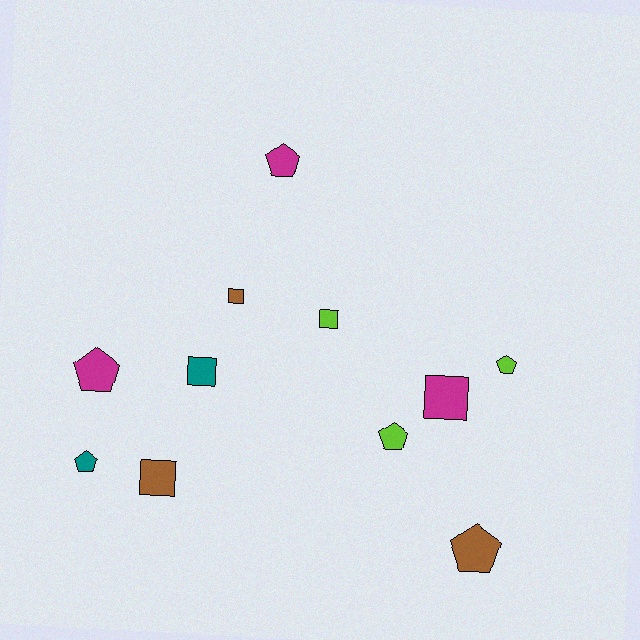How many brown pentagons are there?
There is 1 brown pentagon.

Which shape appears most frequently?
Pentagon, with 6 objects.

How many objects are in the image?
There are 11 objects.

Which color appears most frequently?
Magenta, with 3 objects.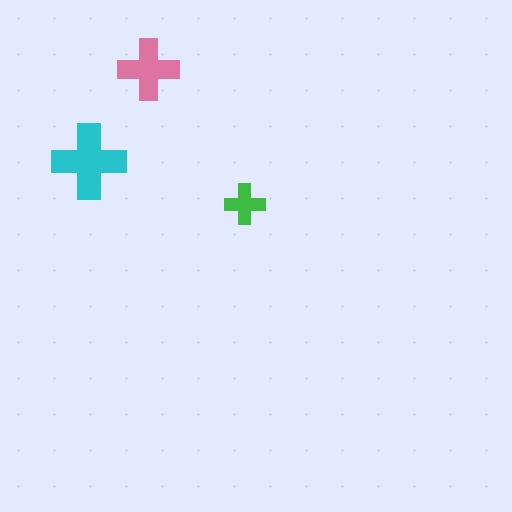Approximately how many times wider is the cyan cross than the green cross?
About 2 times wider.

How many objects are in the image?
There are 3 objects in the image.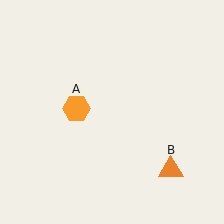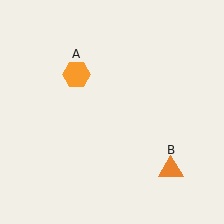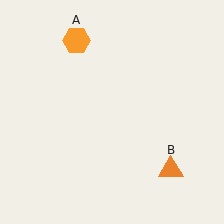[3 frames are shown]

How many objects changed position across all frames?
1 object changed position: orange hexagon (object A).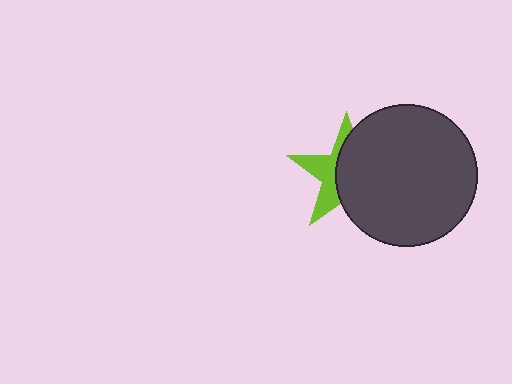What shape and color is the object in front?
The object in front is a dark gray circle.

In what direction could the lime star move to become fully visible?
The lime star could move left. That would shift it out from behind the dark gray circle entirely.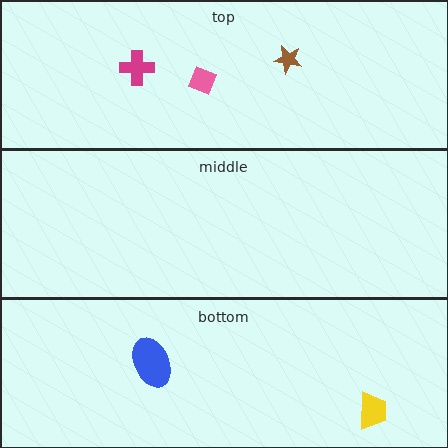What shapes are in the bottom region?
The blue ellipse, the yellow trapezoid.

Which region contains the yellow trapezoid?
The bottom region.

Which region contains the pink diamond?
The top region.